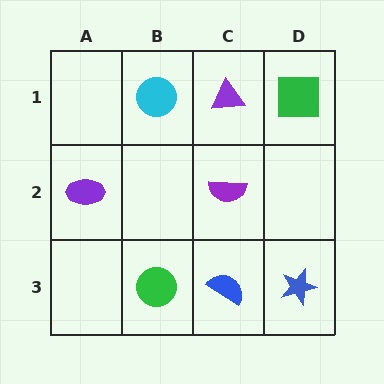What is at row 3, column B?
A green circle.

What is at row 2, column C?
A purple semicircle.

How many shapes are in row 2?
2 shapes.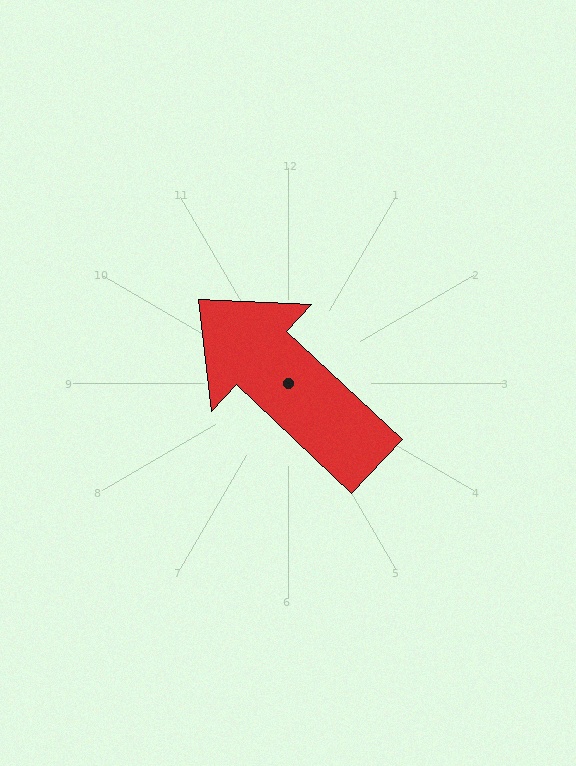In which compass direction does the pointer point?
Northwest.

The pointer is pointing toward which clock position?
Roughly 10 o'clock.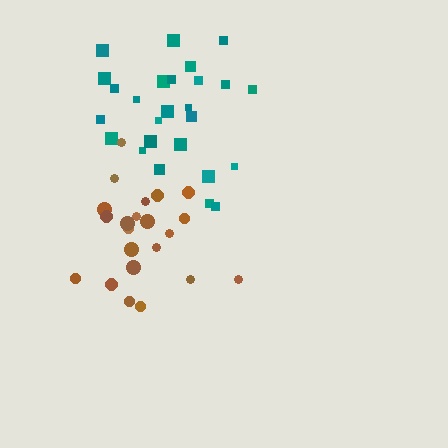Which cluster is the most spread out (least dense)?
Teal.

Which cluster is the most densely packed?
Brown.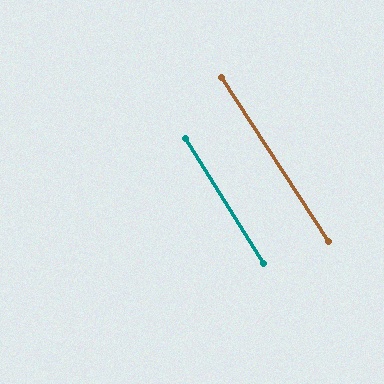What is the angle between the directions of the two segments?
Approximately 1 degree.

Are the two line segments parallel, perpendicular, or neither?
Parallel — their directions differ by only 1.2°.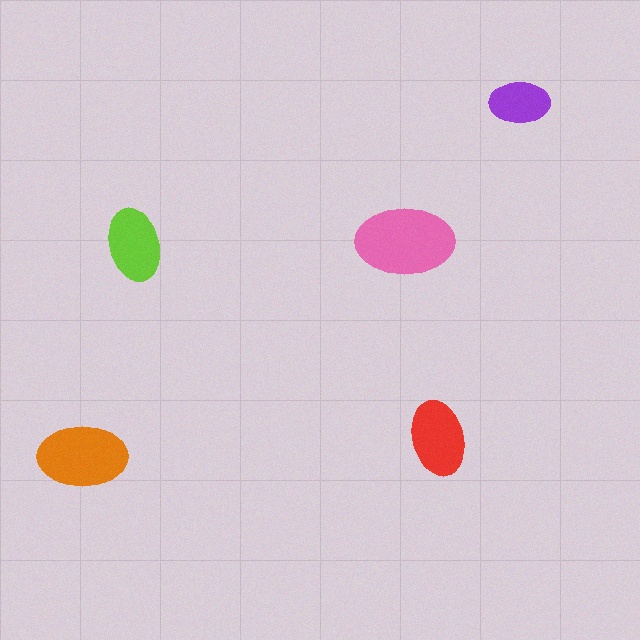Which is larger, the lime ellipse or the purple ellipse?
The lime one.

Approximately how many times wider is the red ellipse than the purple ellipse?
About 1.5 times wider.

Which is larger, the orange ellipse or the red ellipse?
The orange one.